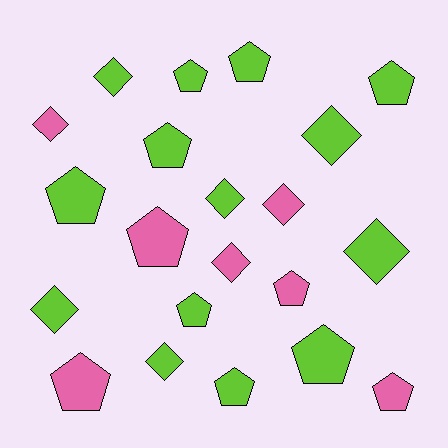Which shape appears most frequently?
Pentagon, with 12 objects.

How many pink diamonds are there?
There are 3 pink diamonds.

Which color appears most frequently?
Lime, with 14 objects.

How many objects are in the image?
There are 21 objects.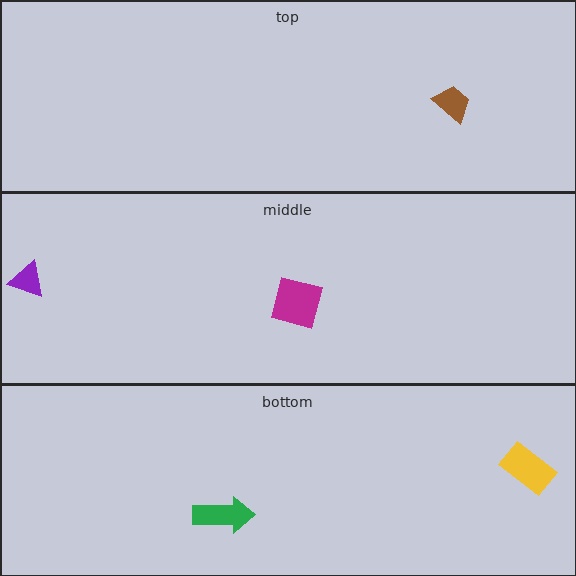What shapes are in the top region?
The brown trapezoid.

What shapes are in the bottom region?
The green arrow, the yellow rectangle.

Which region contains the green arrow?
The bottom region.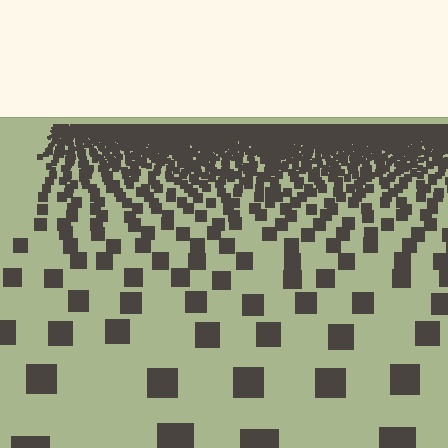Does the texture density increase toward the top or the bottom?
Density increases toward the top.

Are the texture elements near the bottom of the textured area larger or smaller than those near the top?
Larger. Near the bottom, elements are closer to the viewer and appear at a bigger on-screen size.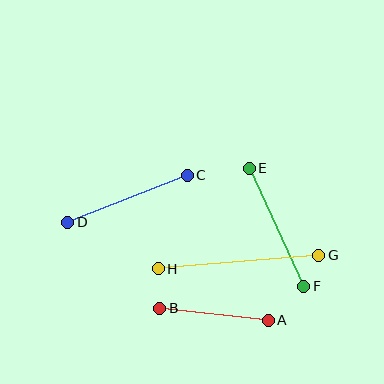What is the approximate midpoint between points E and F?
The midpoint is at approximately (276, 227) pixels.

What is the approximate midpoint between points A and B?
The midpoint is at approximately (214, 314) pixels.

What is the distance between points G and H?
The distance is approximately 161 pixels.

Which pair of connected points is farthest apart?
Points G and H are farthest apart.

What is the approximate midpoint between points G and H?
The midpoint is at approximately (239, 262) pixels.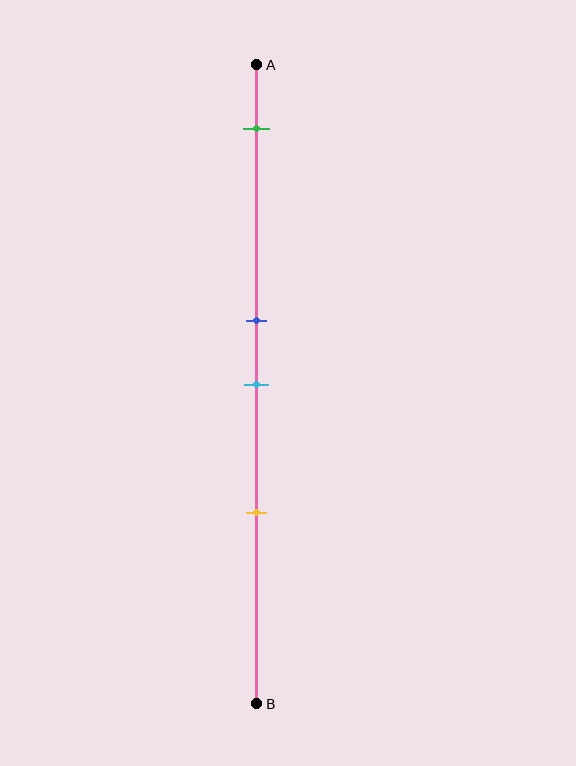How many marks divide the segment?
There are 4 marks dividing the segment.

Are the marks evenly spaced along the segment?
No, the marks are not evenly spaced.